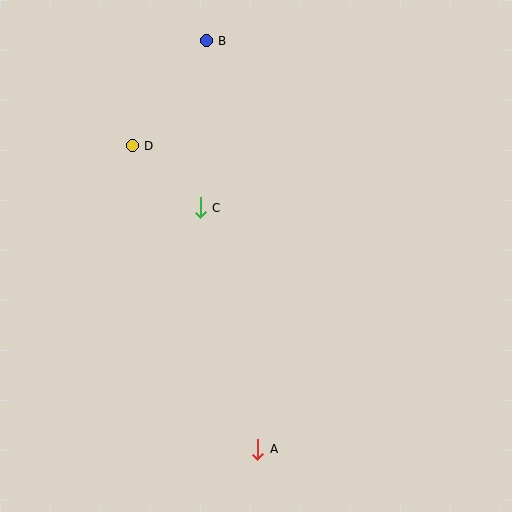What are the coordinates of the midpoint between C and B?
The midpoint between C and B is at (203, 124).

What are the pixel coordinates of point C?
Point C is at (200, 208).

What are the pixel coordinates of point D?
Point D is at (132, 146).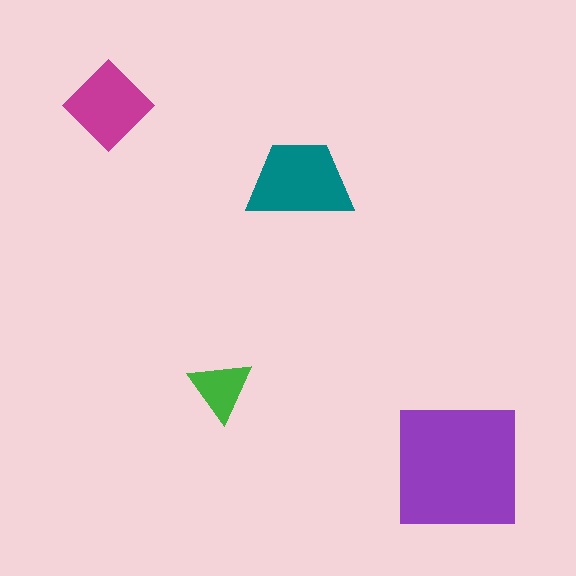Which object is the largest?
The purple square.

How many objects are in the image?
There are 4 objects in the image.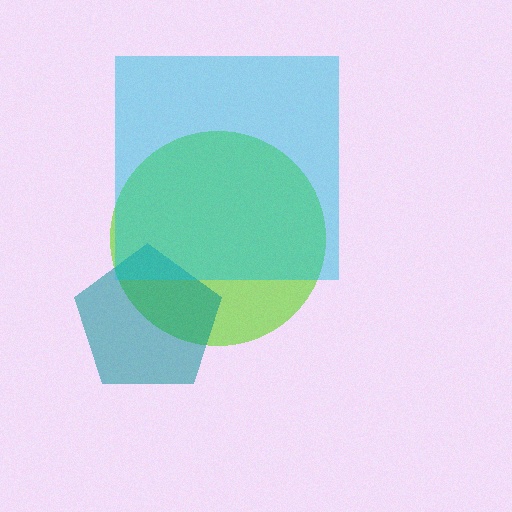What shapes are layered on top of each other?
The layered shapes are: a lime circle, a teal pentagon, a cyan square.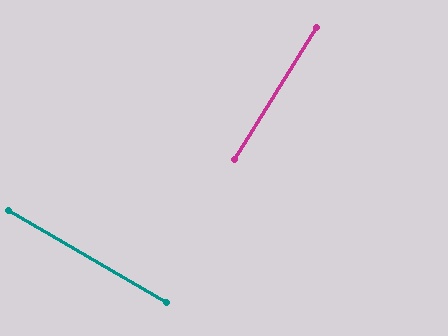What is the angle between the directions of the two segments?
Approximately 88 degrees.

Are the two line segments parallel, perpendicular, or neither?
Perpendicular — they meet at approximately 88°.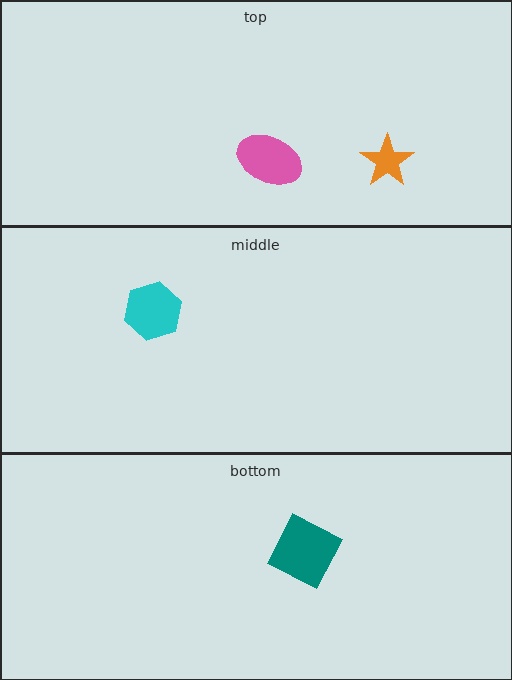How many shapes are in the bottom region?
1.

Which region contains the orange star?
The top region.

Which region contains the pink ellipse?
The top region.